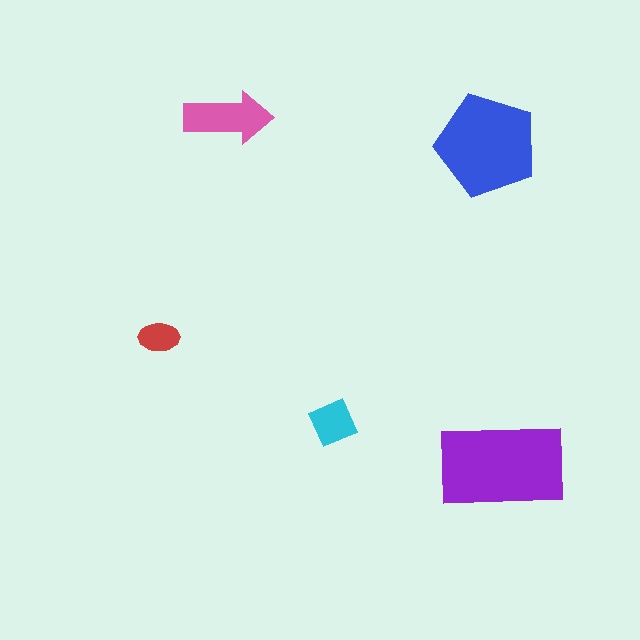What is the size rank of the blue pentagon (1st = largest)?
2nd.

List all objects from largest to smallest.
The purple rectangle, the blue pentagon, the pink arrow, the cyan square, the red ellipse.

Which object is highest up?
The pink arrow is topmost.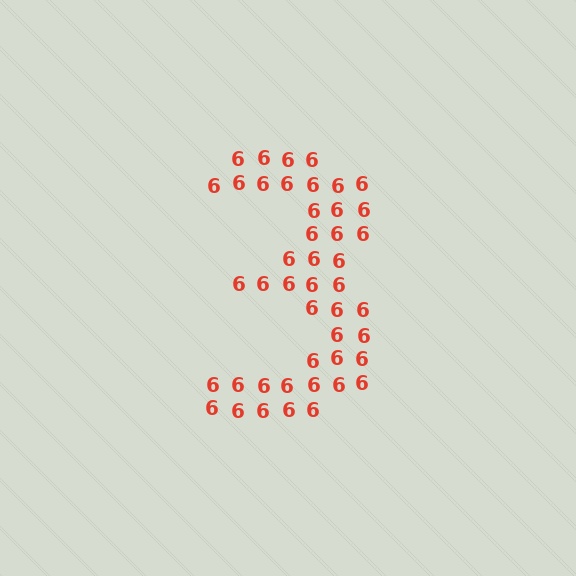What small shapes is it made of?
It is made of small digit 6's.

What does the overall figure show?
The overall figure shows the digit 3.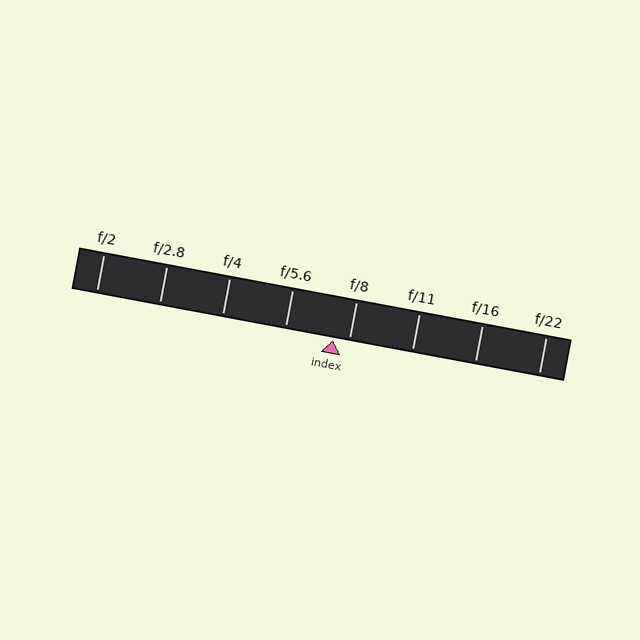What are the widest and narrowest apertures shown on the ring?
The widest aperture shown is f/2 and the narrowest is f/22.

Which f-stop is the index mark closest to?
The index mark is closest to f/8.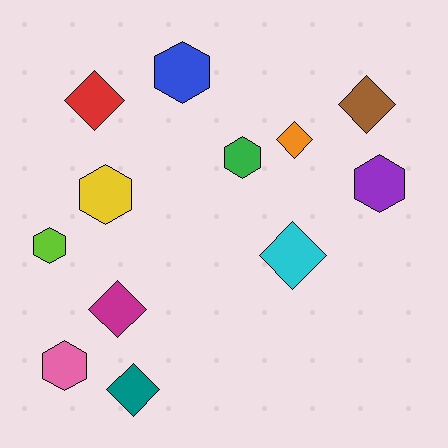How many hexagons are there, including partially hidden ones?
There are 6 hexagons.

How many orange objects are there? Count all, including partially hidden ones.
There is 1 orange object.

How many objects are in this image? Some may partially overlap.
There are 12 objects.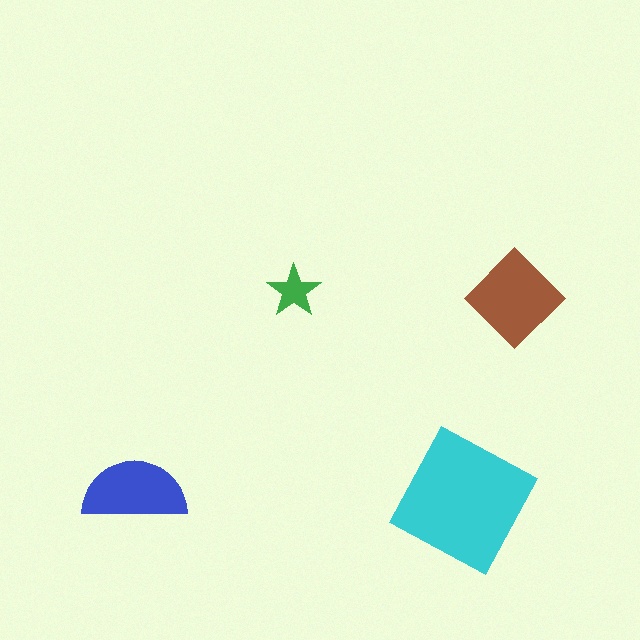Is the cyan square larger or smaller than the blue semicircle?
Larger.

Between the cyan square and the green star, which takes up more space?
The cyan square.